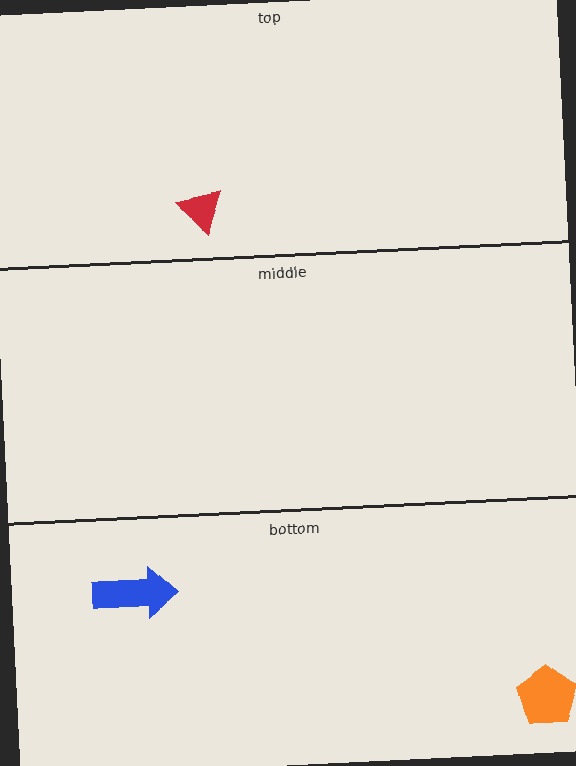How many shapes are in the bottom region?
2.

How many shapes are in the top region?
1.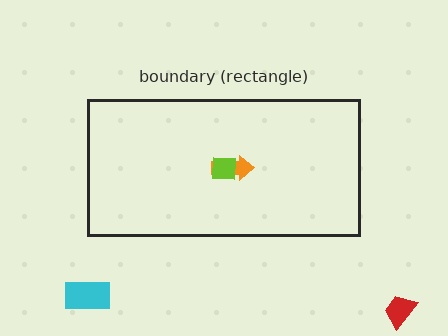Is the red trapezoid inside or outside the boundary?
Outside.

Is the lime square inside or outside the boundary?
Inside.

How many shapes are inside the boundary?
2 inside, 2 outside.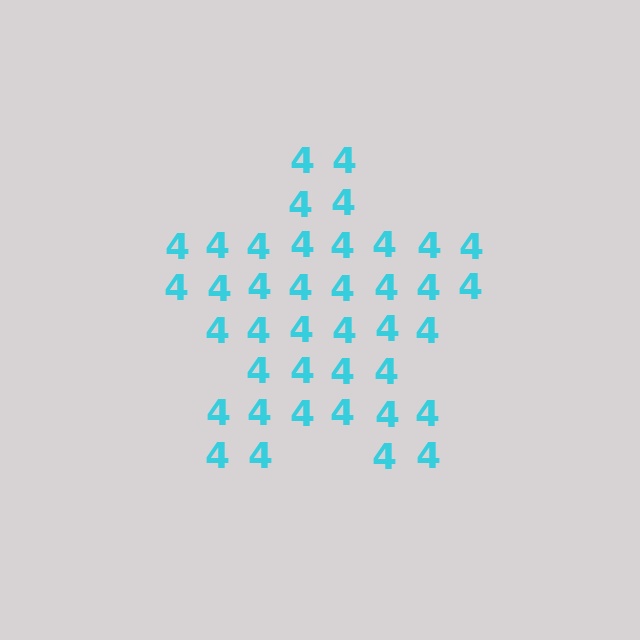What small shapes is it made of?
It is made of small digit 4's.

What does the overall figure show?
The overall figure shows a star.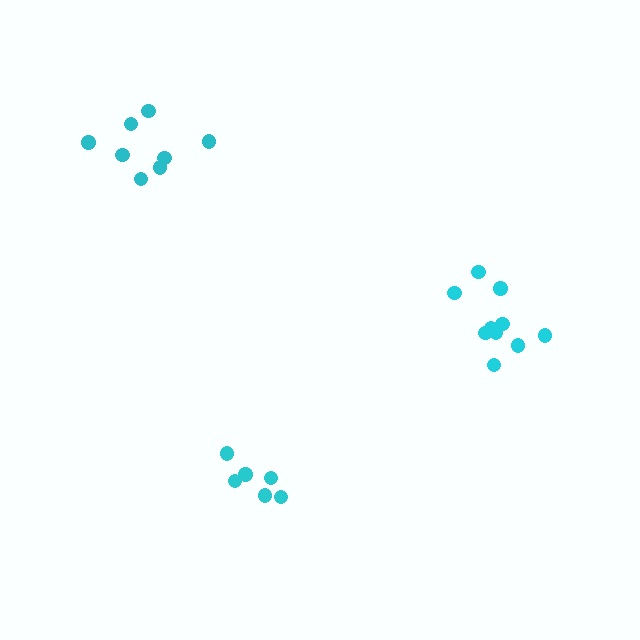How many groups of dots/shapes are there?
There are 3 groups.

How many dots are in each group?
Group 1: 8 dots, Group 2: 6 dots, Group 3: 10 dots (24 total).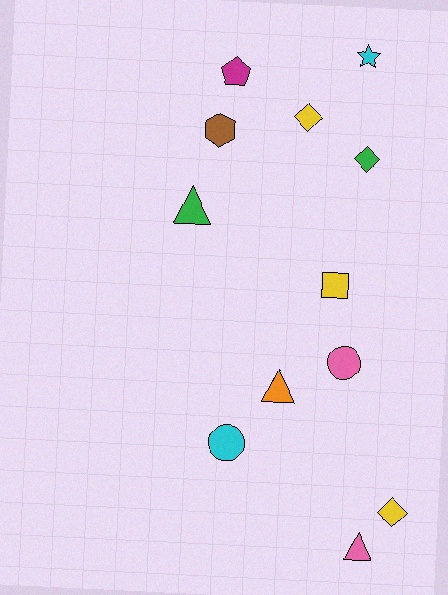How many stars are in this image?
There is 1 star.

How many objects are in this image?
There are 12 objects.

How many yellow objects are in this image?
There are 3 yellow objects.